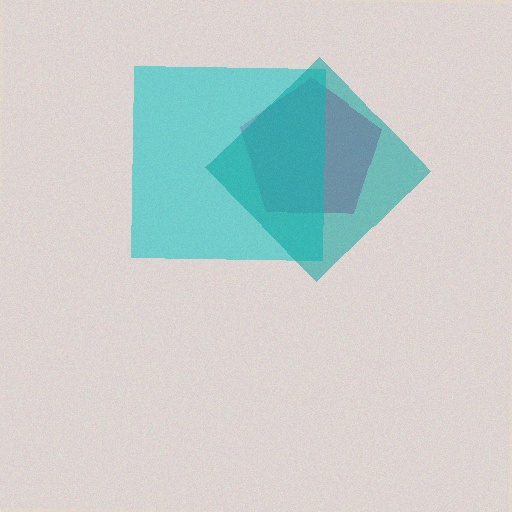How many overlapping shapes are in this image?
There are 3 overlapping shapes in the image.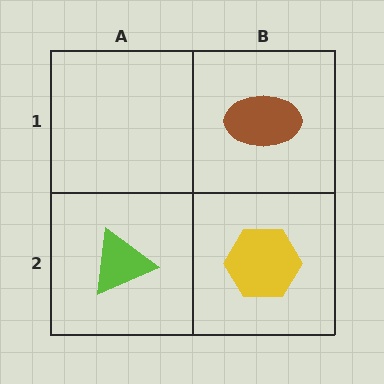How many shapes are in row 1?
1 shape.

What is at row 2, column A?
A lime triangle.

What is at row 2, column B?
A yellow hexagon.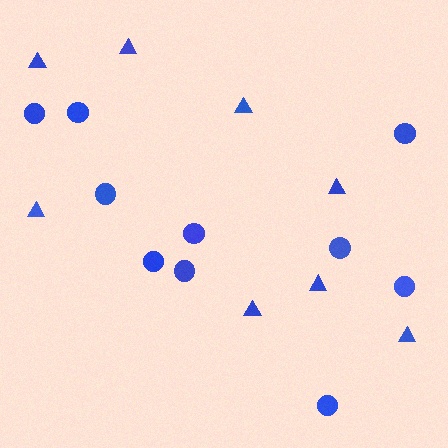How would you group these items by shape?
There are 2 groups: one group of triangles (8) and one group of circles (10).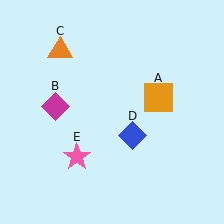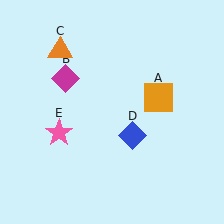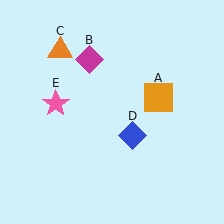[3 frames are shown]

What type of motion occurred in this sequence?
The magenta diamond (object B), pink star (object E) rotated clockwise around the center of the scene.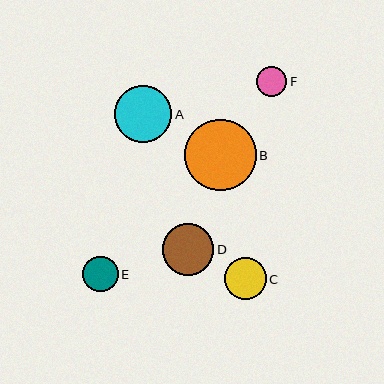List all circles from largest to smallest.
From largest to smallest: B, A, D, C, E, F.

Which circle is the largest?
Circle B is the largest with a size of approximately 71 pixels.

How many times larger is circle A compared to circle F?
Circle A is approximately 1.9 times the size of circle F.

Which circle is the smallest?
Circle F is the smallest with a size of approximately 30 pixels.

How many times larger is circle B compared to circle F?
Circle B is approximately 2.4 times the size of circle F.